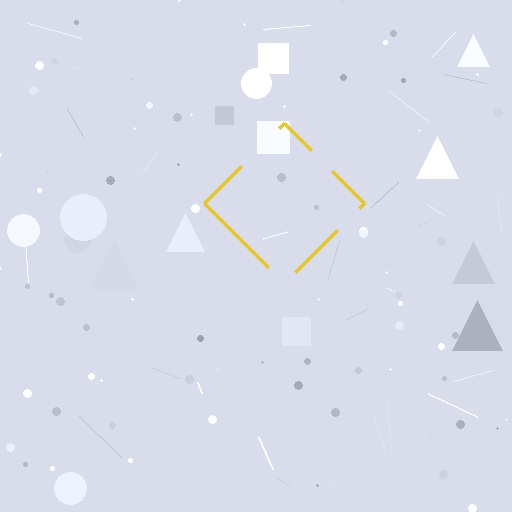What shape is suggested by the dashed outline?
The dashed outline suggests a diamond.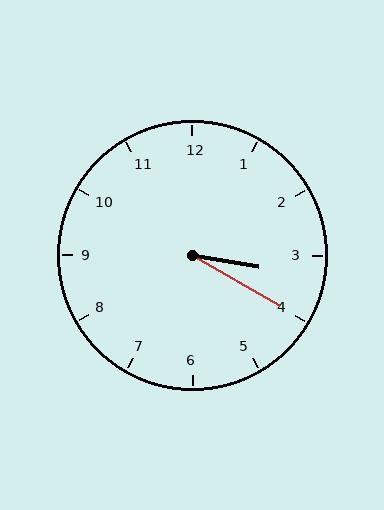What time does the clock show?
3:20.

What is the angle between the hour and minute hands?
Approximately 20 degrees.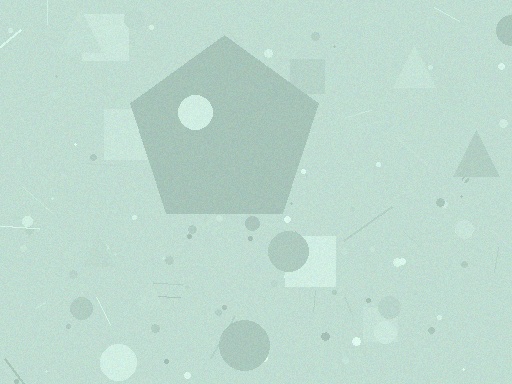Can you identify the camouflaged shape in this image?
The camouflaged shape is a pentagon.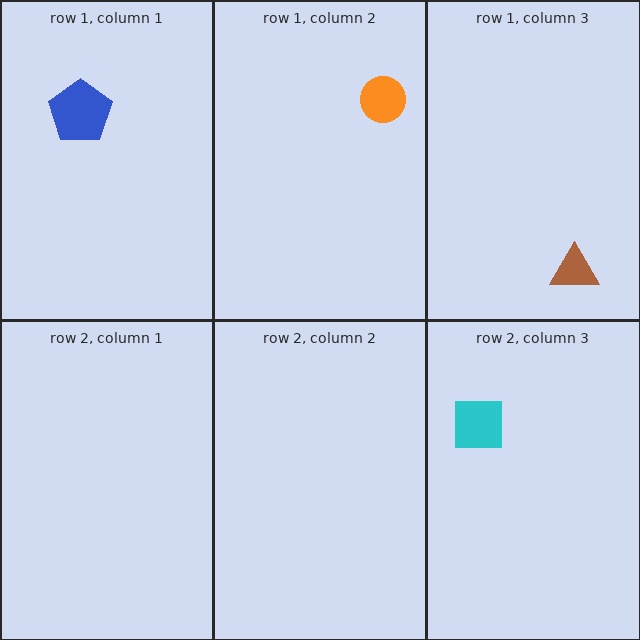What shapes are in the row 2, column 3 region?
The cyan square.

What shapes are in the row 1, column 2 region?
The orange circle.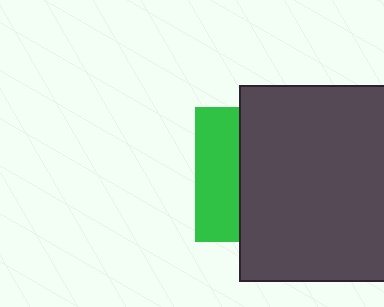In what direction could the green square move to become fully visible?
The green square could move left. That would shift it out from behind the dark gray square entirely.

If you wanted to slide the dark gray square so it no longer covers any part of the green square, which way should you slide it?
Slide it right — that is the most direct way to separate the two shapes.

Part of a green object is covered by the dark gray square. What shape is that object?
It is a square.